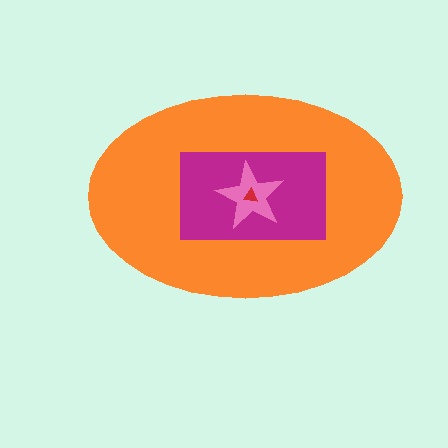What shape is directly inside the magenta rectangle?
The pink star.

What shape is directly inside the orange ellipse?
The magenta rectangle.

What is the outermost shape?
The orange ellipse.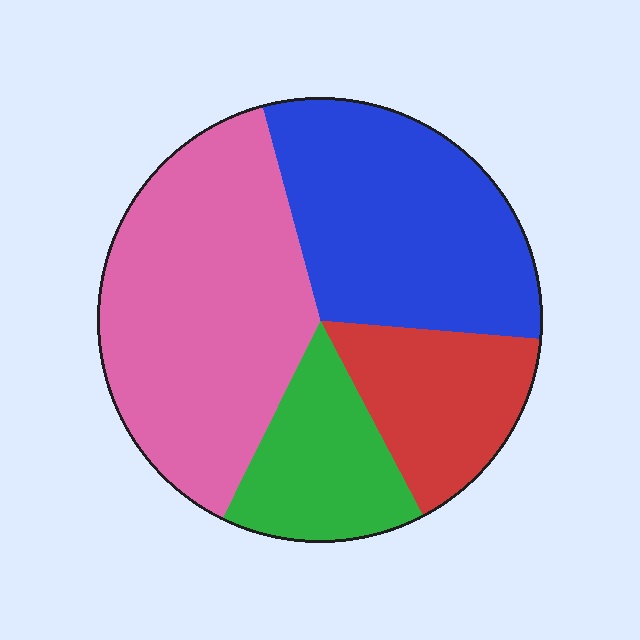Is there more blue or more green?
Blue.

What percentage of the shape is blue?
Blue takes up about one third (1/3) of the shape.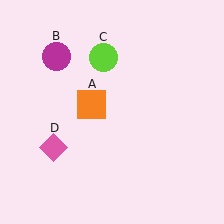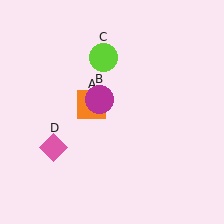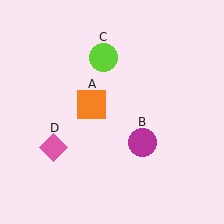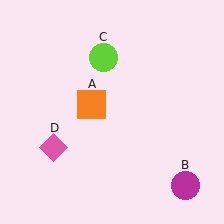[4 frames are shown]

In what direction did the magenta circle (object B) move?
The magenta circle (object B) moved down and to the right.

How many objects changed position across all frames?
1 object changed position: magenta circle (object B).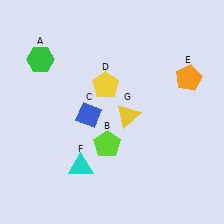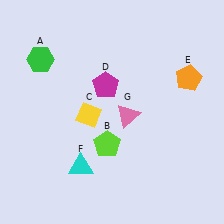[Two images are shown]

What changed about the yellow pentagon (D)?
In Image 1, D is yellow. In Image 2, it changed to magenta.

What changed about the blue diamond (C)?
In Image 1, C is blue. In Image 2, it changed to yellow.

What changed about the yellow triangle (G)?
In Image 1, G is yellow. In Image 2, it changed to pink.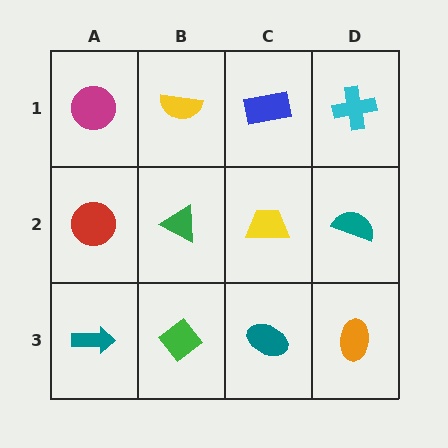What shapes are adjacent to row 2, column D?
A cyan cross (row 1, column D), an orange ellipse (row 3, column D), a yellow trapezoid (row 2, column C).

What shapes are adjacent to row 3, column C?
A yellow trapezoid (row 2, column C), a green diamond (row 3, column B), an orange ellipse (row 3, column D).